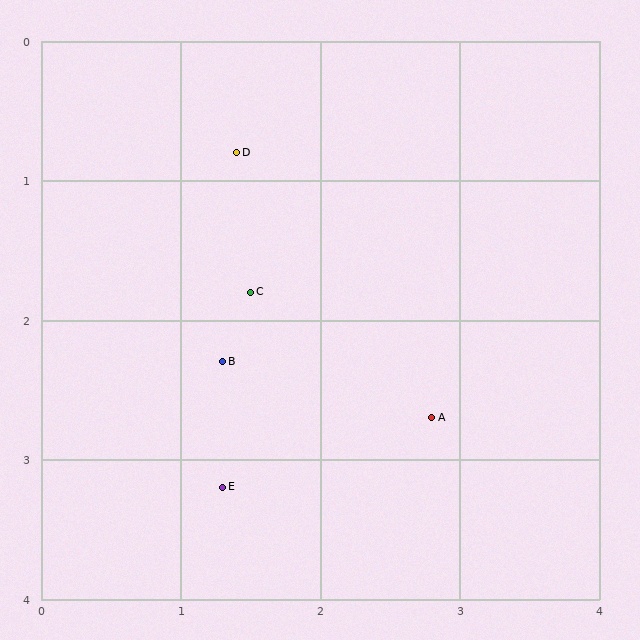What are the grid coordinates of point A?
Point A is at approximately (2.8, 2.7).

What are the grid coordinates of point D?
Point D is at approximately (1.4, 0.8).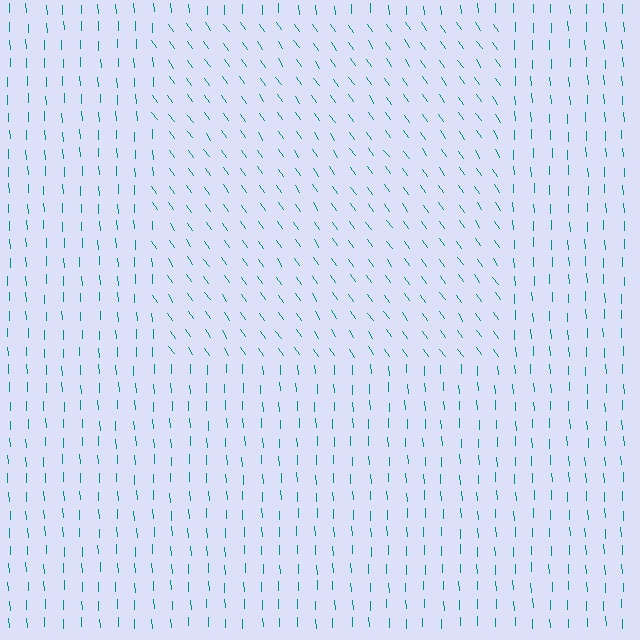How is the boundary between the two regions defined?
The boundary is defined purely by a change in line orientation (approximately 32 degrees difference). All lines are the same color and thickness.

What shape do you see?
I see a rectangle.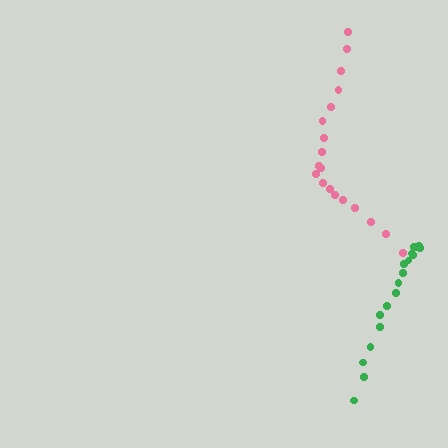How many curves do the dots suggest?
There are 2 distinct paths.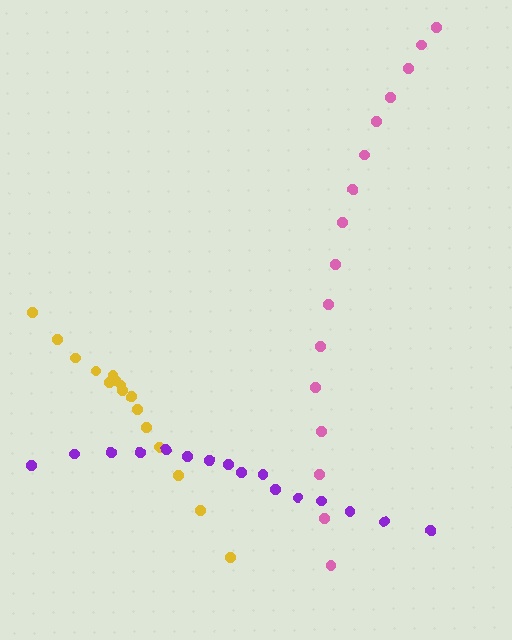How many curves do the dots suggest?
There are 3 distinct paths.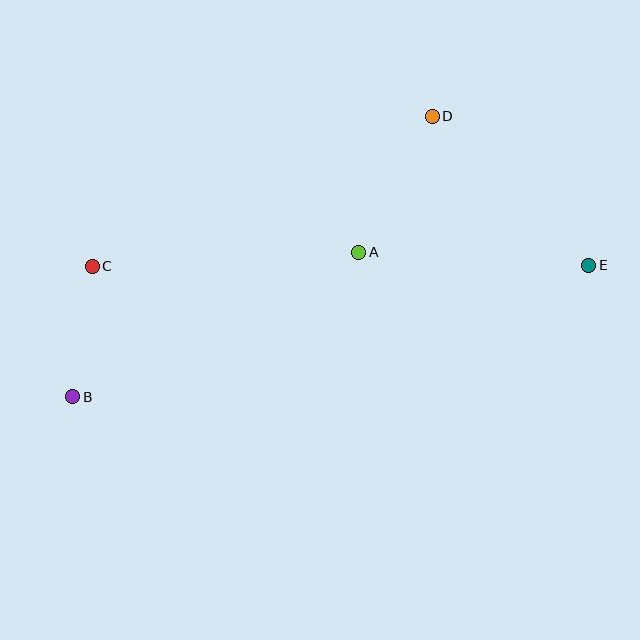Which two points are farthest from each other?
Points B and E are farthest from each other.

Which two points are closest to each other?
Points B and C are closest to each other.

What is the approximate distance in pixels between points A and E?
The distance between A and E is approximately 230 pixels.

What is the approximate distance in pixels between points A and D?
The distance between A and D is approximately 155 pixels.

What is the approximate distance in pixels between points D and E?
The distance between D and E is approximately 216 pixels.